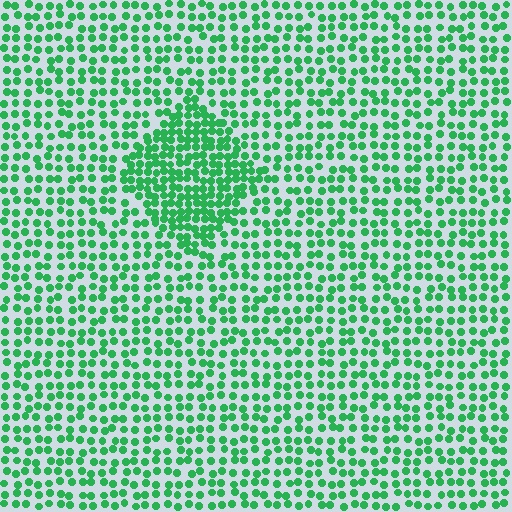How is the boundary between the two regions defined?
The boundary is defined by a change in element density (approximately 1.8x ratio). All elements are the same color, size, and shape.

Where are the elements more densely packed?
The elements are more densely packed inside the diamond boundary.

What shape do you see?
I see a diamond.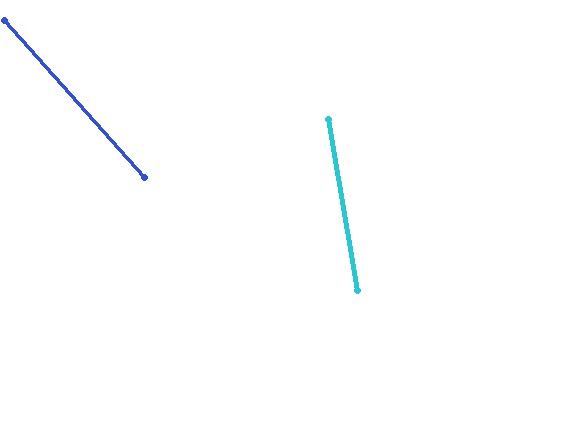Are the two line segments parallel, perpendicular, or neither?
Neither parallel nor perpendicular — they differ by about 32°.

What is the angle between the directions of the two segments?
Approximately 32 degrees.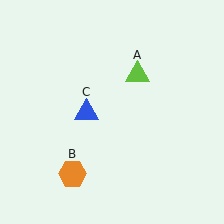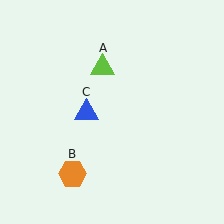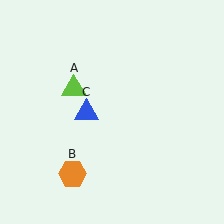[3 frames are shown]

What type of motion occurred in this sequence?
The lime triangle (object A) rotated counterclockwise around the center of the scene.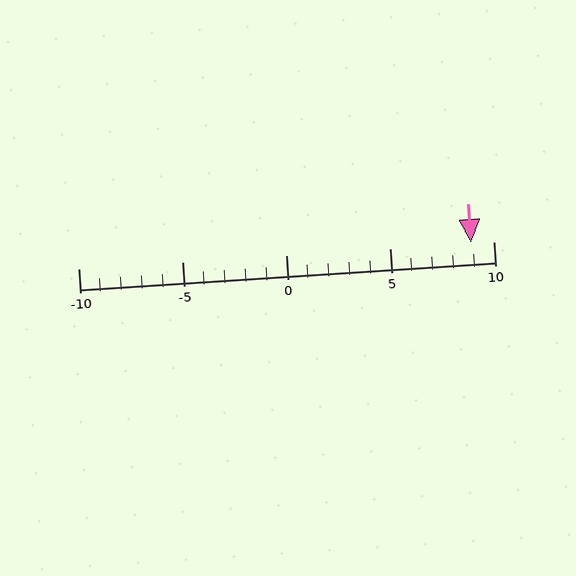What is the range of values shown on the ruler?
The ruler shows values from -10 to 10.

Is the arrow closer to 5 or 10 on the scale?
The arrow is closer to 10.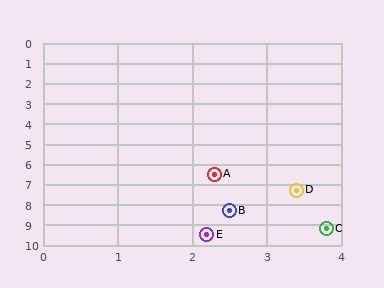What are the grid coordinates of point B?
Point B is at approximately (2.5, 8.3).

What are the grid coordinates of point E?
Point E is at approximately (2.2, 9.5).